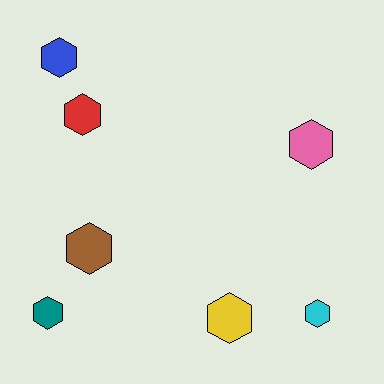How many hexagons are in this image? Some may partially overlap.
There are 7 hexagons.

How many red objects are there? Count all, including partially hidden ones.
There is 1 red object.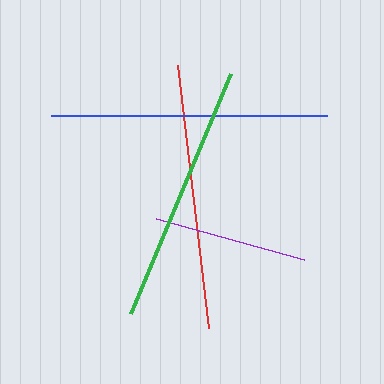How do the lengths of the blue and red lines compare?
The blue and red lines are approximately the same length.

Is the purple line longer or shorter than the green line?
The green line is longer than the purple line.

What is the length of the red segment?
The red segment is approximately 264 pixels long.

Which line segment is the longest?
The blue line is the longest at approximately 275 pixels.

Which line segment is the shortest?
The purple line is the shortest at approximately 154 pixels.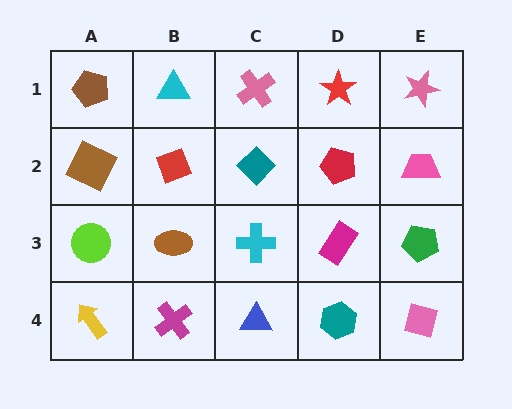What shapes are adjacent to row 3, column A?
A brown square (row 2, column A), a yellow arrow (row 4, column A), a brown ellipse (row 3, column B).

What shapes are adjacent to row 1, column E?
A pink trapezoid (row 2, column E), a red star (row 1, column D).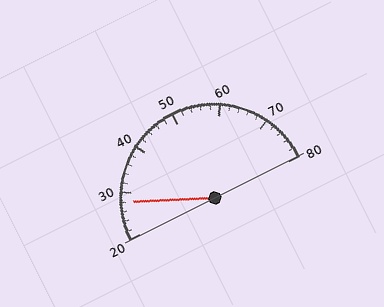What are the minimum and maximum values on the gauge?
The gauge ranges from 20 to 80.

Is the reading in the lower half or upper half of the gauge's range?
The reading is in the lower half of the range (20 to 80).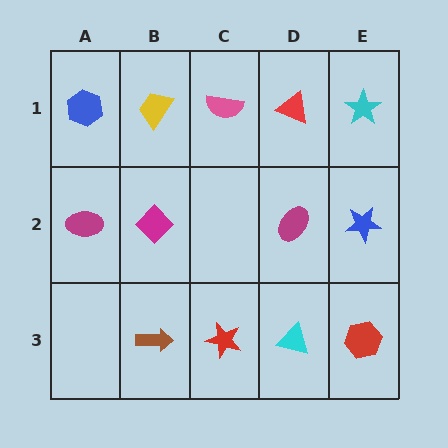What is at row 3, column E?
A red hexagon.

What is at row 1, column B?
A yellow trapezoid.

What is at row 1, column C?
A pink semicircle.